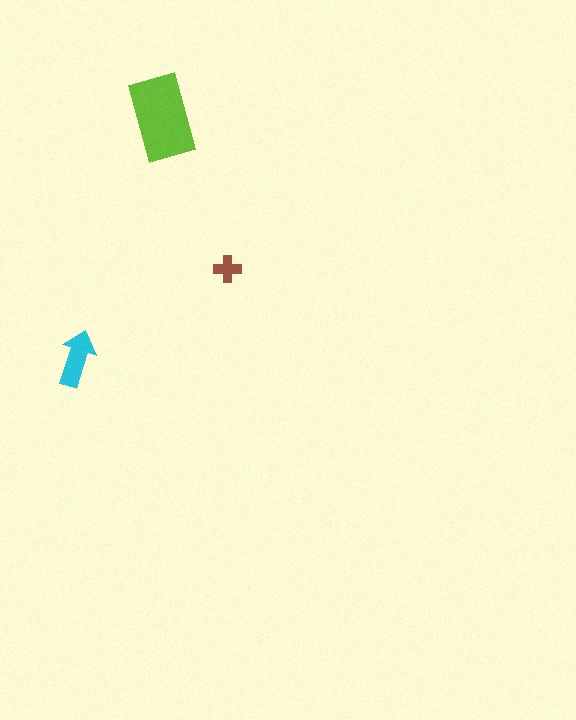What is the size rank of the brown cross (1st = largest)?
3rd.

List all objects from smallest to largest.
The brown cross, the cyan arrow, the lime rectangle.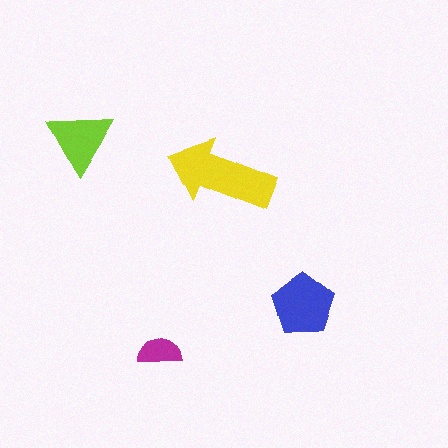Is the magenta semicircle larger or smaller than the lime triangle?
Smaller.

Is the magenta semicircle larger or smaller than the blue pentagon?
Smaller.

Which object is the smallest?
The magenta semicircle.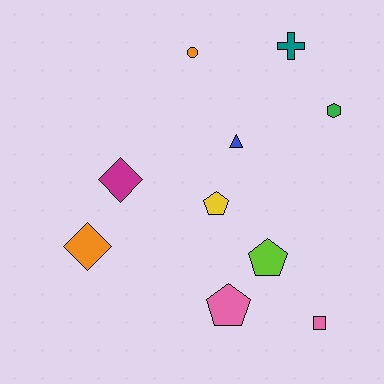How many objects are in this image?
There are 10 objects.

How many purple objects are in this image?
There are no purple objects.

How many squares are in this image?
There is 1 square.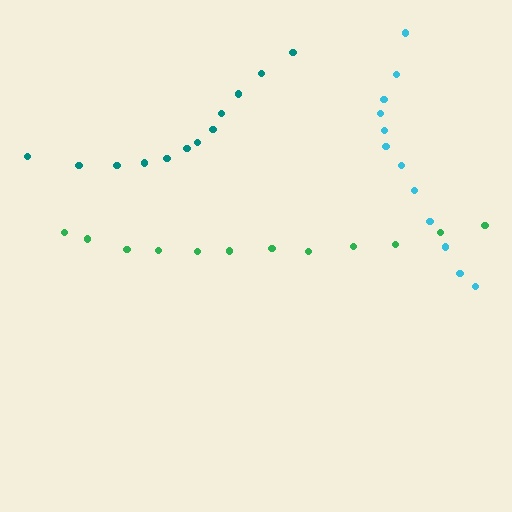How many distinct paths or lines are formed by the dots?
There are 3 distinct paths.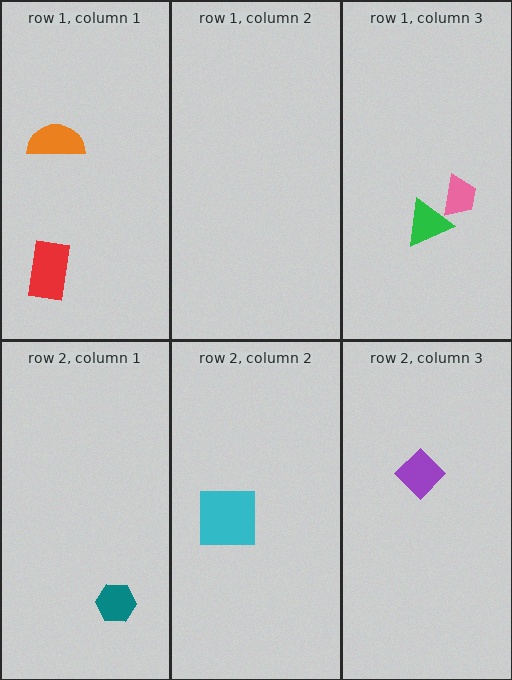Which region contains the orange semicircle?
The row 1, column 1 region.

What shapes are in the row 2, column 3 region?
The purple diamond.